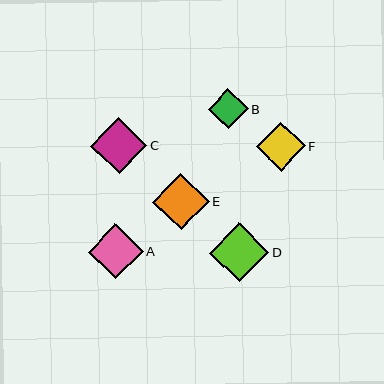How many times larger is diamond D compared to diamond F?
Diamond D is approximately 1.2 times the size of diamond F.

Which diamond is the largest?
Diamond D is the largest with a size of approximately 59 pixels.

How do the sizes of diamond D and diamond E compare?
Diamond D and diamond E are approximately the same size.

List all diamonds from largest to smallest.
From largest to smallest: D, E, C, A, F, B.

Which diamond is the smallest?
Diamond B is the smallest with a size of approximately 40 pixels.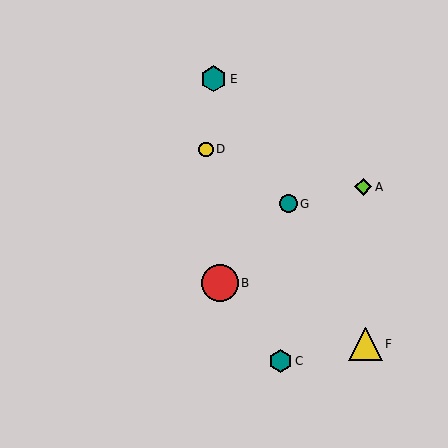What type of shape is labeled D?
Shape D is a yellow circle.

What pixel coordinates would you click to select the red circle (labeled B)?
Click at (220, 283) to select the red circle B.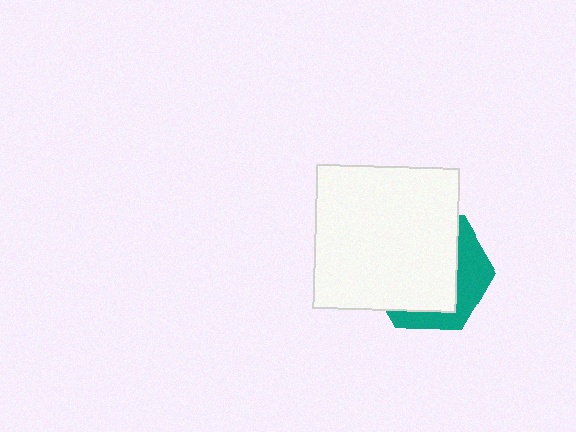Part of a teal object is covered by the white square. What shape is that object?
It is a hexagon.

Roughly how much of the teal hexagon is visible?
A small part of it is visible (roughly 32%).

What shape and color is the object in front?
The object in front is a white square.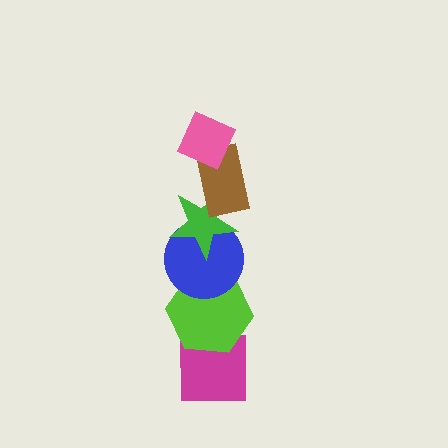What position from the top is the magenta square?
The magenta square is 6th from the top.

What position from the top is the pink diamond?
The pink diamond is 1st from the top.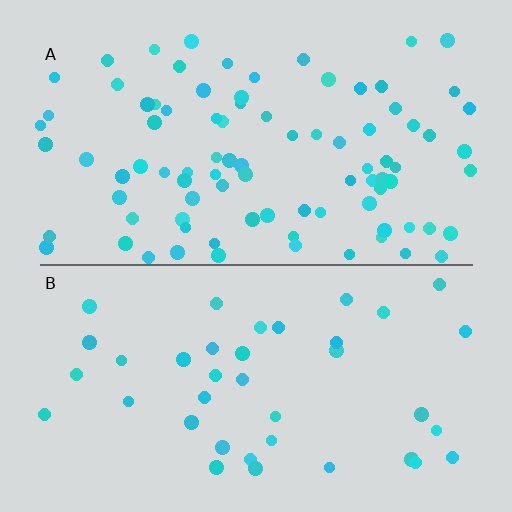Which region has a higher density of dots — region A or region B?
A (the top).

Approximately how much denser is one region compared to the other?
Approximately 2.3× — region A over region B.